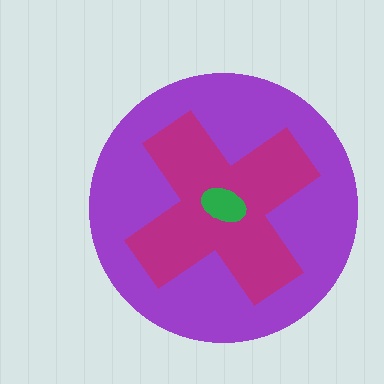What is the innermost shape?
The green ellipse.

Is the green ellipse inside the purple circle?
Yes.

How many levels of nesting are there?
3.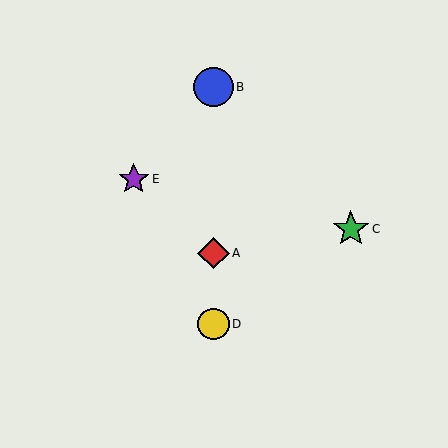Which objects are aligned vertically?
Objects A, B, D are aligned vertically.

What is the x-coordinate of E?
Object E is at x≈134.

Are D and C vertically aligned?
No, D is at x≈214 and C is at x≈351.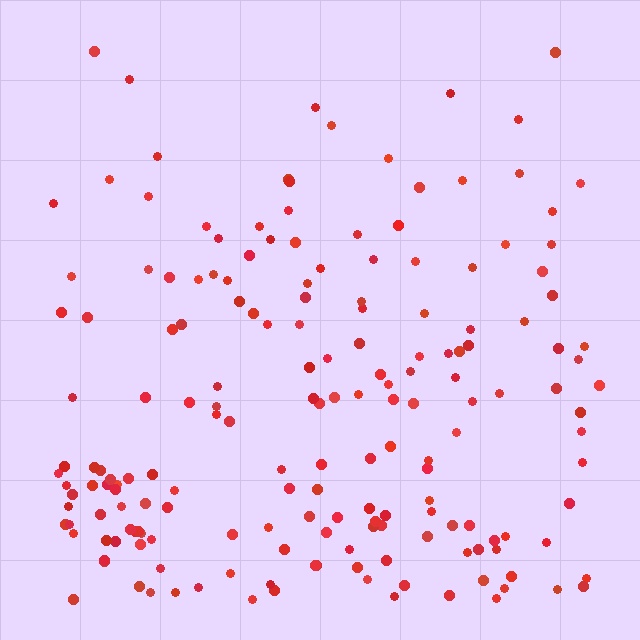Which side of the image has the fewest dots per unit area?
The top.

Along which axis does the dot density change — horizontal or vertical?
Vertical.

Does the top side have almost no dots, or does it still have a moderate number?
Still a moderate number, just noticeably fewer than the bottom.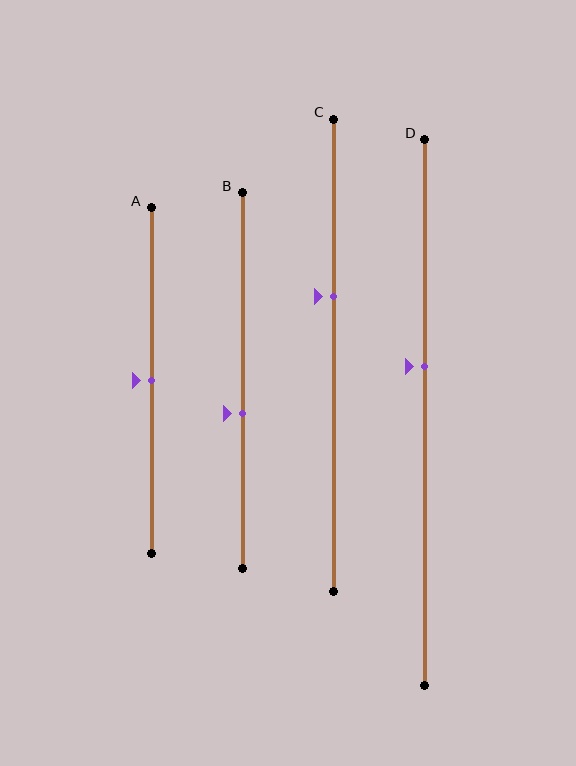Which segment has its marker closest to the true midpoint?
Segment A has its marker closest to the true midpoint.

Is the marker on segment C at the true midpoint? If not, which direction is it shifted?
No, the marker on segment C is shifted upward by about 12% of the segment length.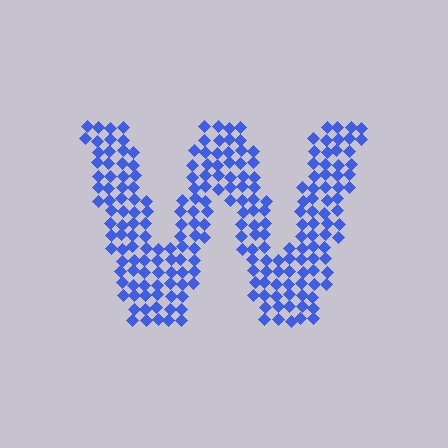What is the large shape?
The large shape is the letter W.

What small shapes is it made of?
It is made of small diamonds.